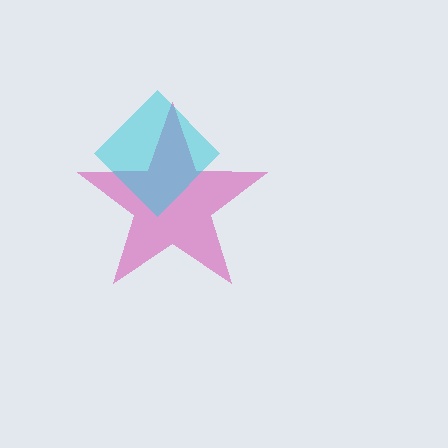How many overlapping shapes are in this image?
There are 2 overlapping shapes in the image.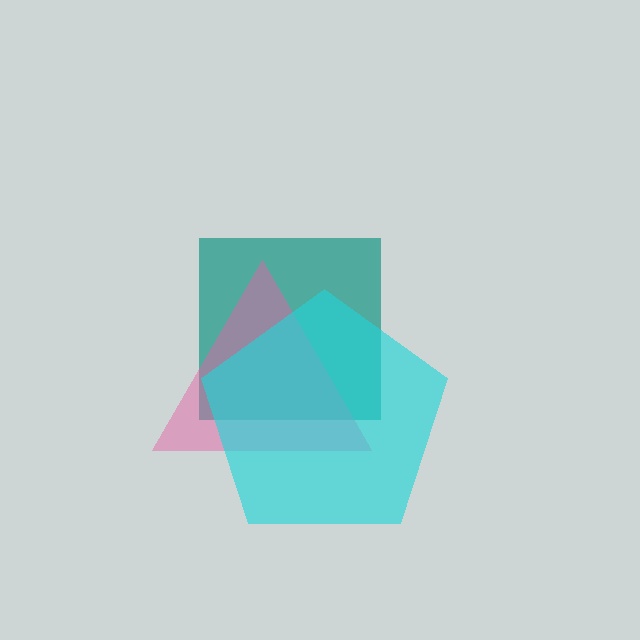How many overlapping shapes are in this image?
There are 3 overlapping shapes in the image.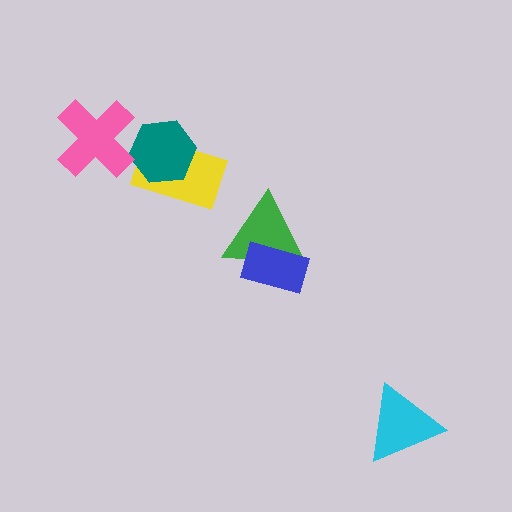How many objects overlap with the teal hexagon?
2 objects overlap with the teal hexagon.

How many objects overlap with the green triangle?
1 object overlaps with the green triangle.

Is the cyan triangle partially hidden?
No, no other shape covers it.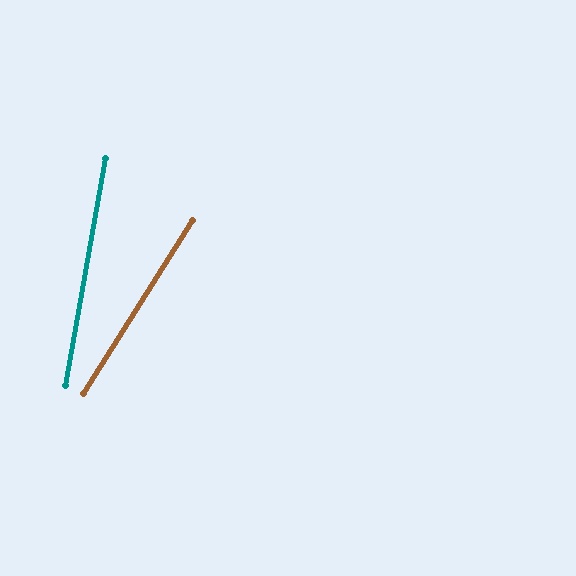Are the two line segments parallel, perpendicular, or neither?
Neither parallel nor perpendicular — they differ by about 22°.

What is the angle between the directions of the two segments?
Approximately 22 degrees.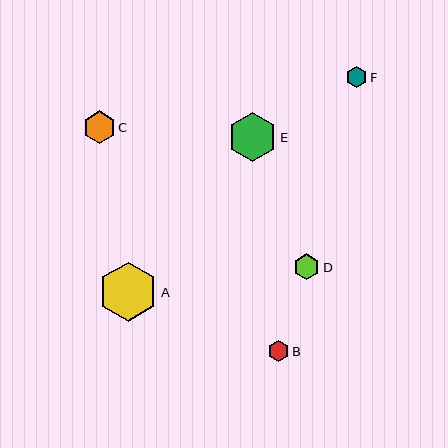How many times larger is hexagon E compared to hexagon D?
Hexagon E is approximately 1.9 times the size of hexagon D.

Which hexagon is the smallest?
Hexagon F is the smallest with a size of approximately 21 pixels.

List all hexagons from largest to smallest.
From largest to smallest: A, E, C, D, B, F.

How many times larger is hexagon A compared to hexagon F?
Hexagon A is approximately 2.8 times the size of hexagon F.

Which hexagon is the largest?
Hexagon A is the largest with a size of approximately 59 pixels.